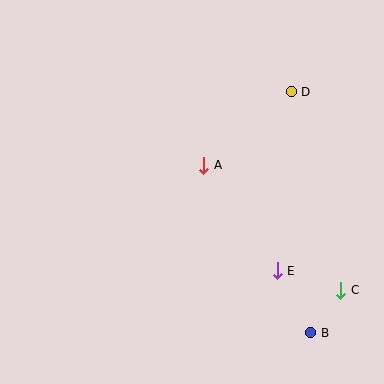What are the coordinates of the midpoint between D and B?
The midpoint between D and B is at (301, 212).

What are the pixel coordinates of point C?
Point C is at (341, 290).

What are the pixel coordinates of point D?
Point D is at (291, 92).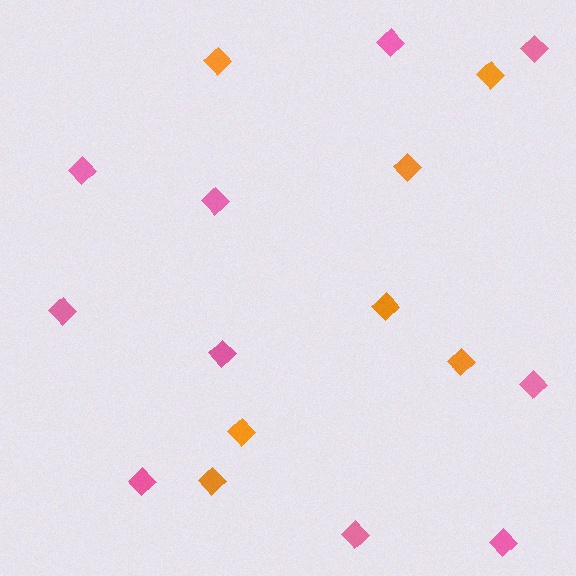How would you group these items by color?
There are 2 groups: one group of orange diamonds (7) and one group of pink diamonds (10).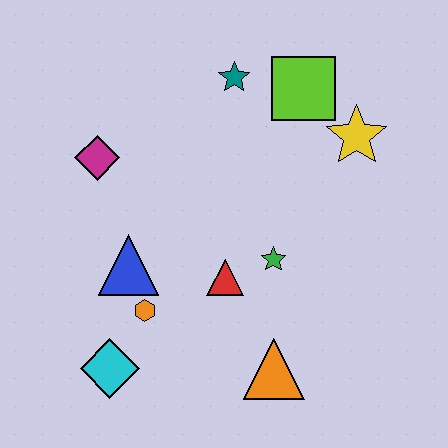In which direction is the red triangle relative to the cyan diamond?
The red triangle is to the right of the cyan diamond.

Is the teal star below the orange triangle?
No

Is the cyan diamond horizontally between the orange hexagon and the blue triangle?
No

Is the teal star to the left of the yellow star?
Yes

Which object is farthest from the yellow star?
The cyan diamond is farthest from the yellow star.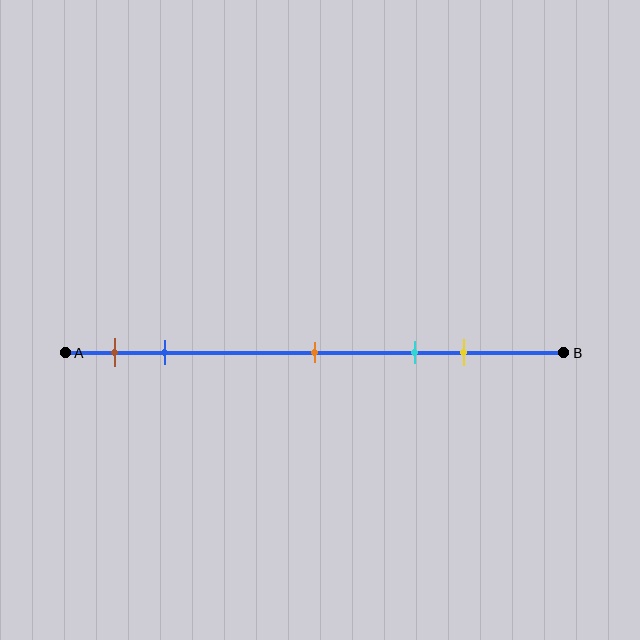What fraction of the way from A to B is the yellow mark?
The yellow mark is approximately 80% (0.8) of the way from A to B.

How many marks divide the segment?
There are 5 marks dividing the segment.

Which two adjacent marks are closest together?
The brown and blue marks are the closest adjacent pair.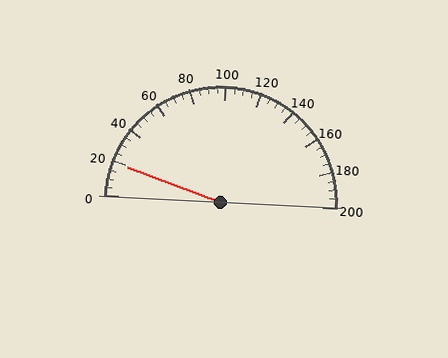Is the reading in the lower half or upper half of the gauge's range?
The reading is in the lower half of the range (0 to 200).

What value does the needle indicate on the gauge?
The needle indicates approximately 20.